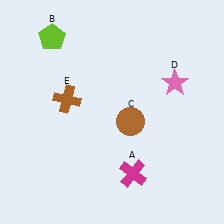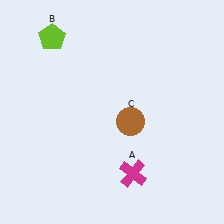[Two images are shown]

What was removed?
The brown cross (E), the pink star (D) were removed in Image 2.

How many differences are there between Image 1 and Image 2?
There are 2 differences between the two images.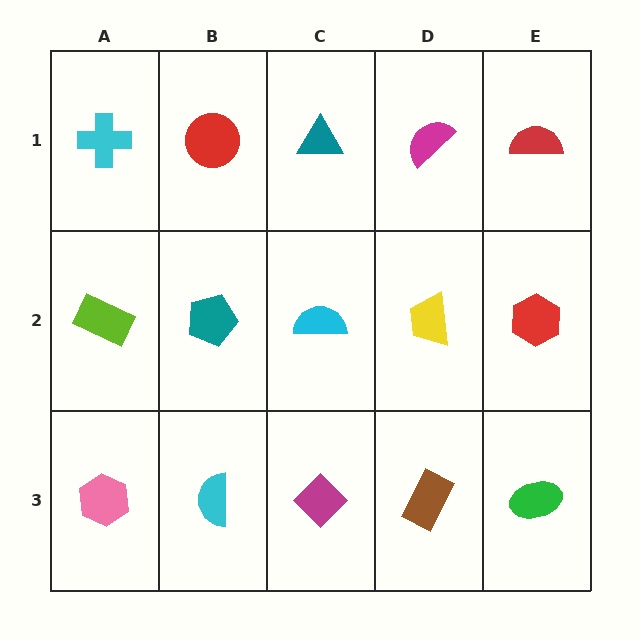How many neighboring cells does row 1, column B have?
3.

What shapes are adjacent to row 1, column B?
A teal pentagon (row 2, column B), a cyan cross (row 1, column A), a teal triangle (row 1, column C).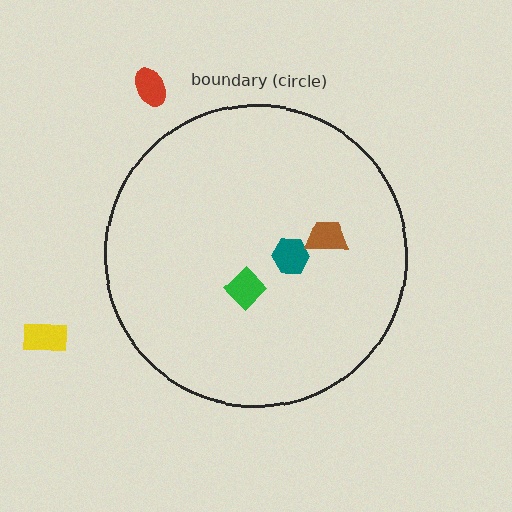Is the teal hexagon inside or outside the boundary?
Inside.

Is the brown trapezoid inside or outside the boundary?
Inside.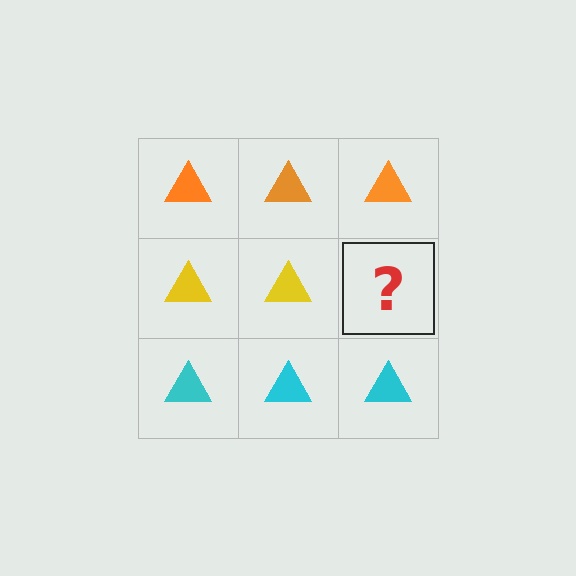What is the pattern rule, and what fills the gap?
The rule is that each row has a consistent color. The gap should be filled with a yellow triangle.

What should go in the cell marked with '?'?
The missing cell should contain a yellow triangle.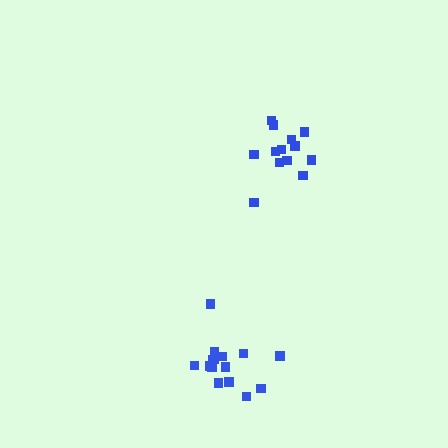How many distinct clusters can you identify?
There are 2 distinct clusters.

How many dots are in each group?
Group 1: 13 dots, Group 2: 15 dots (28 total).